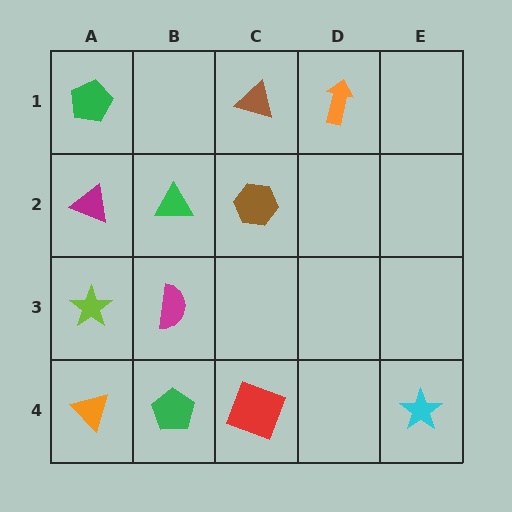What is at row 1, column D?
An orange arrow.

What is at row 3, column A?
A lime star.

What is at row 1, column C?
A brown triangle.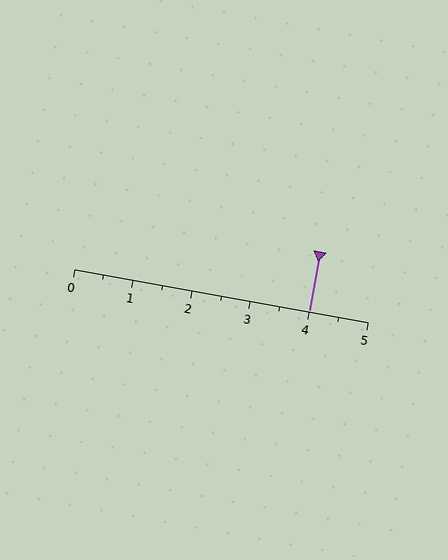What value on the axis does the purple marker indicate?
The marker indicates approximately 4.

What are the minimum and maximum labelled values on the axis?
The axis runs from 0 to 5.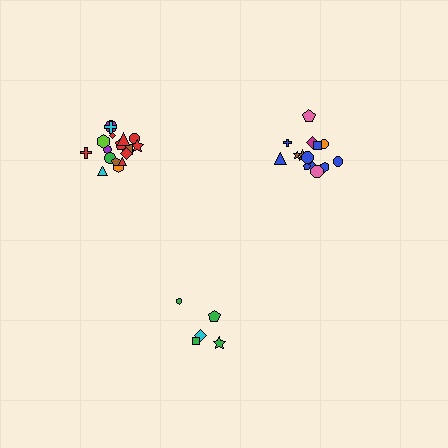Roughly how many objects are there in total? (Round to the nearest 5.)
Roughly 40 objects in total.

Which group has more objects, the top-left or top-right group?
The top-left group.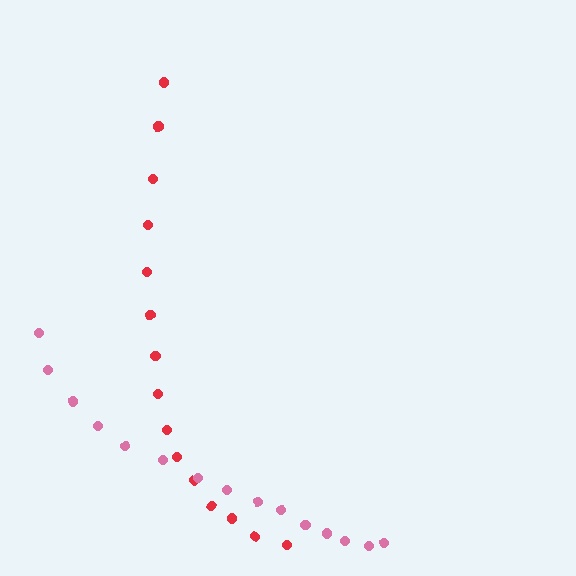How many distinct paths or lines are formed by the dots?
There are 2 distinct paths.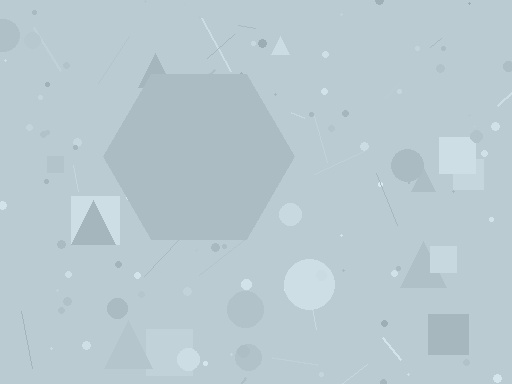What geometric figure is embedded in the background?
A hexagon is embedded in the background.